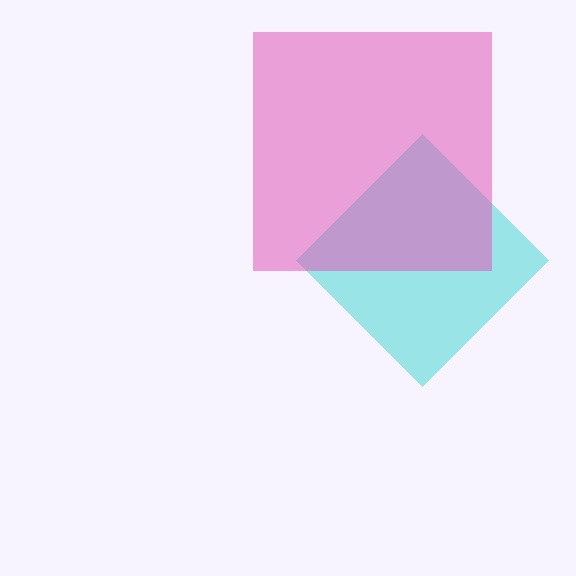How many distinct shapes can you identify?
There are 2 distinct shapes: a cyan diamond, a pink square.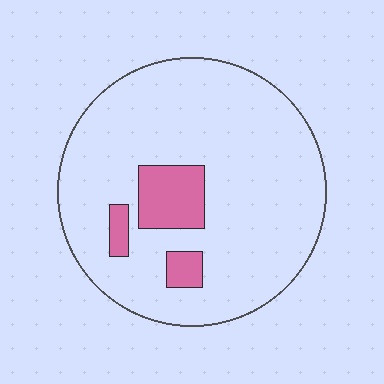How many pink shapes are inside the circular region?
3.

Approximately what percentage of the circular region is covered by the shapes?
Approximately 10%.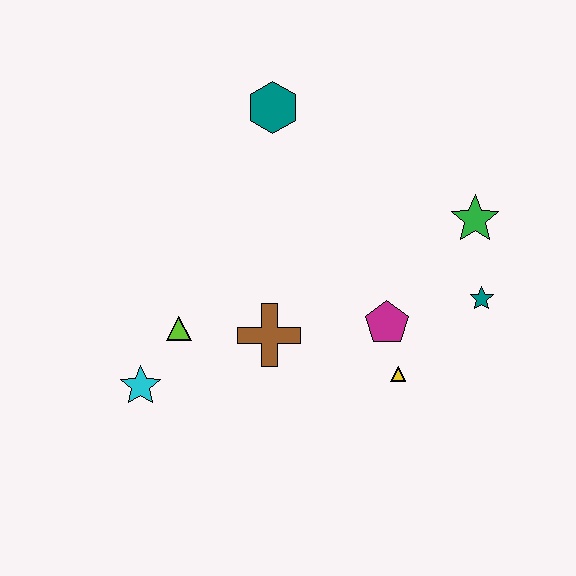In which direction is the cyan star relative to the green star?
The cyan star is to the left of the green star.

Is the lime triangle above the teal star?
No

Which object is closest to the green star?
The teal star is closest to the green star.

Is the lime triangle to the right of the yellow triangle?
No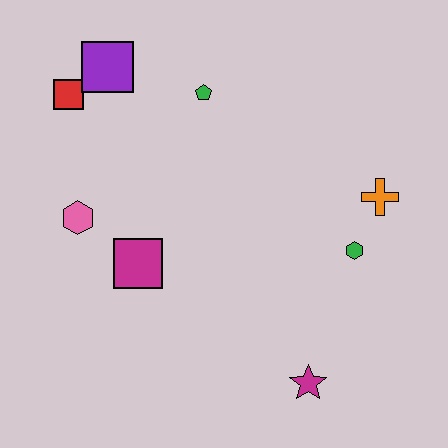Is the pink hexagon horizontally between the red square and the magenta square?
Yes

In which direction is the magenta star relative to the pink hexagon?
The magenta star is to the right of the pink hexagon.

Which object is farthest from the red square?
The magenta star is farthest from the red square.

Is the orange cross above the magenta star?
Yes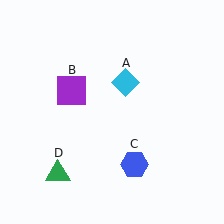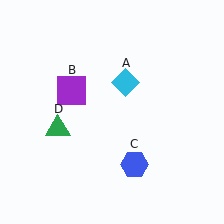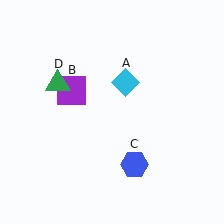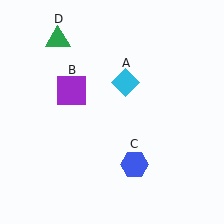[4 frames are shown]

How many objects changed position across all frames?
1 object changed position: green triangle (object D).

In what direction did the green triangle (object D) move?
The green triangle (object D) moved up.